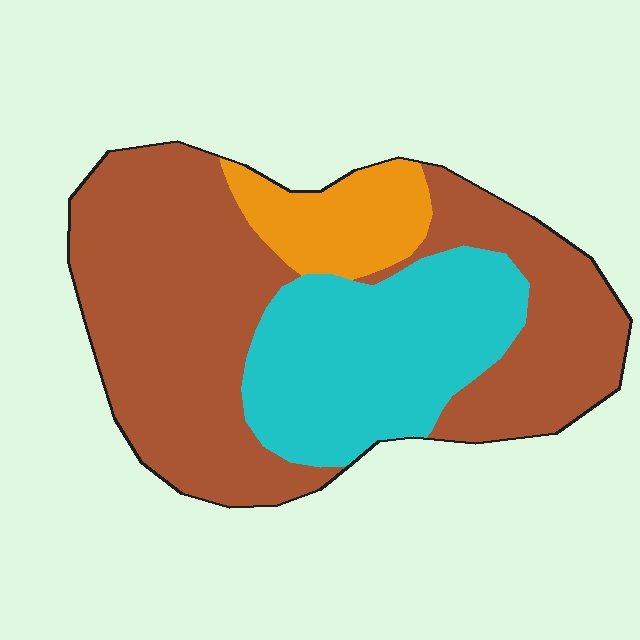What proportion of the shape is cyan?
Cyan covers 29% of the shape.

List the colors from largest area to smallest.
From largest to smallest: brown, cyan, orange.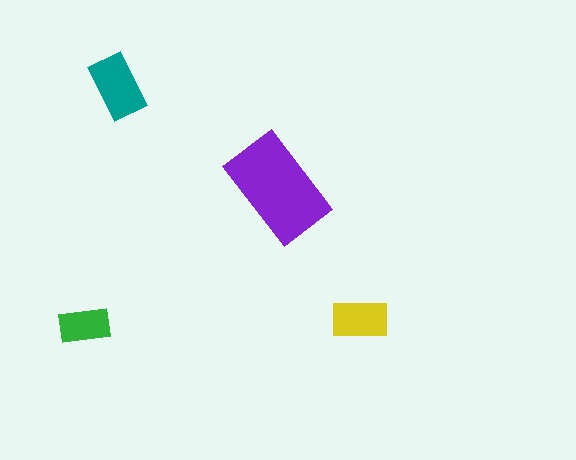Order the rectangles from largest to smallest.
the purple one, the teal one, the yellow one, the green one.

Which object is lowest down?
The green rectangle is bottommost.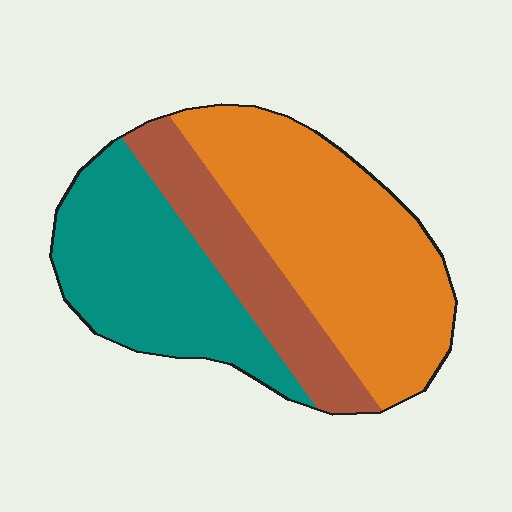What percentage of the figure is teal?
Teal covers roughly 35% of the figure.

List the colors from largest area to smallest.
From largest to smallest: orange, teal, brown.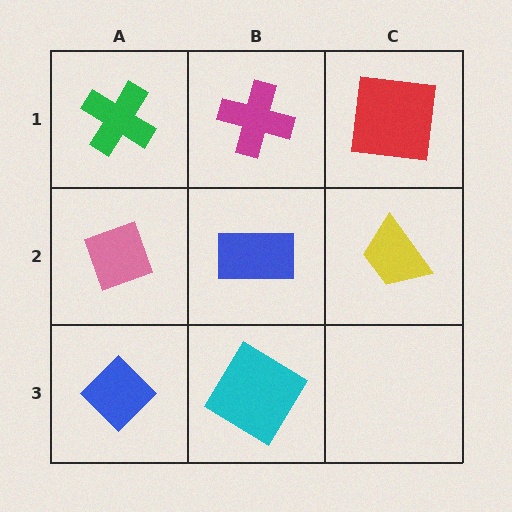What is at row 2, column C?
A yellow trapezoid.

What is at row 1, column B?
A magenta cross.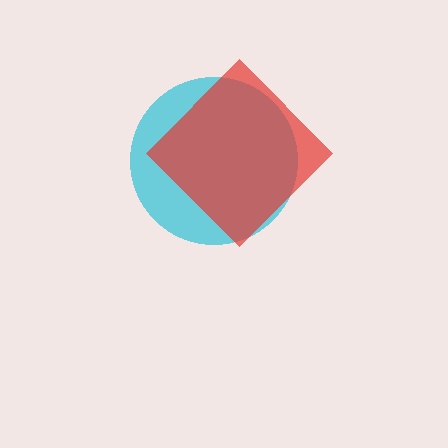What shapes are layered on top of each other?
The layered shapes are: a cyan circle, a red diamond.